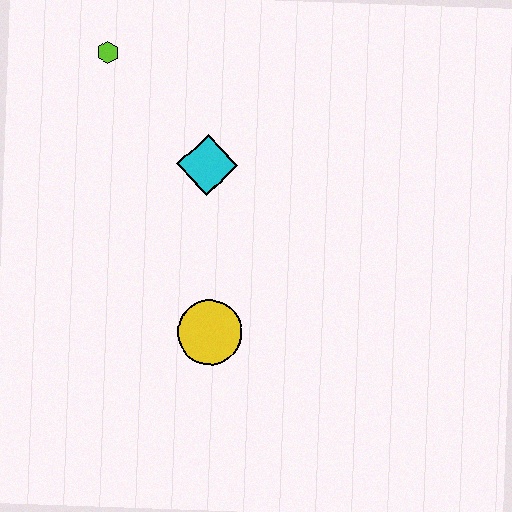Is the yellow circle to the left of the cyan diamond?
No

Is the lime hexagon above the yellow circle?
Yes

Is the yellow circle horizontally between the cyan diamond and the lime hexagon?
No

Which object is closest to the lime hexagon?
The cyan diamond is closest to the lime hexagon.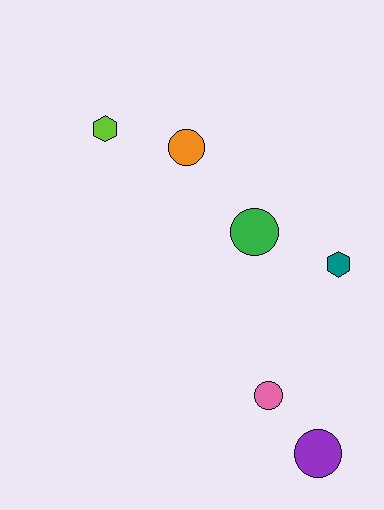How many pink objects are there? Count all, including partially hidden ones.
There is 1 pink object.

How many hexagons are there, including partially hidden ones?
There are 2 hexagons.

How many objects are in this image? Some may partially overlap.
There are 6 objects.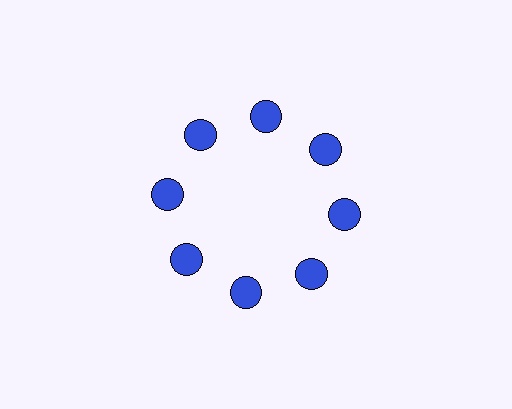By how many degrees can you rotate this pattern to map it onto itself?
The pattern maps onto itself every 45 degrees of rotation.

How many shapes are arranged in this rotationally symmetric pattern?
There are 8 shapes, arranged in 8 groups of 1.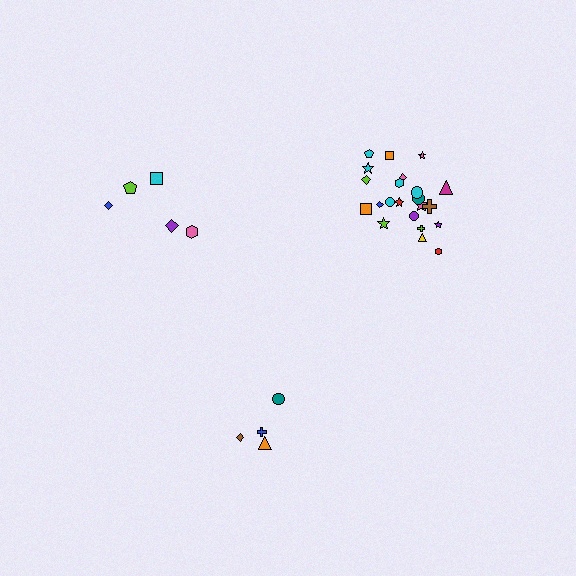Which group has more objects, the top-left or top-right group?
The top-right group.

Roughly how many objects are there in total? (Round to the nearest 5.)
Roughly 30 objects in total.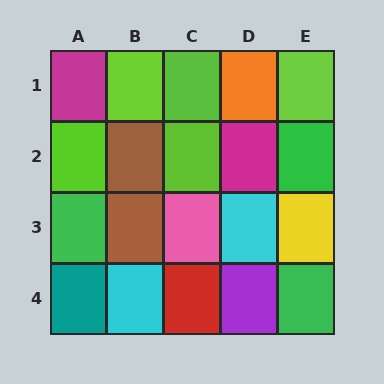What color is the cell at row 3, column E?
Yellow.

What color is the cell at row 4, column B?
Cyan.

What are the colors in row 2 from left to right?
Lime, brown, lime, magenta, green.